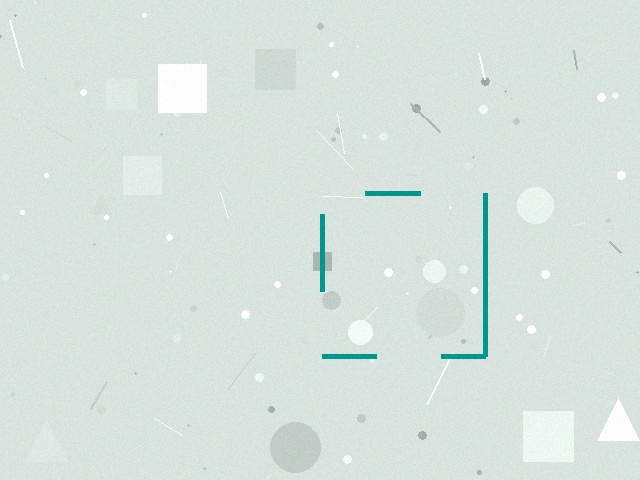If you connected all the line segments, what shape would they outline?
They would outline a square.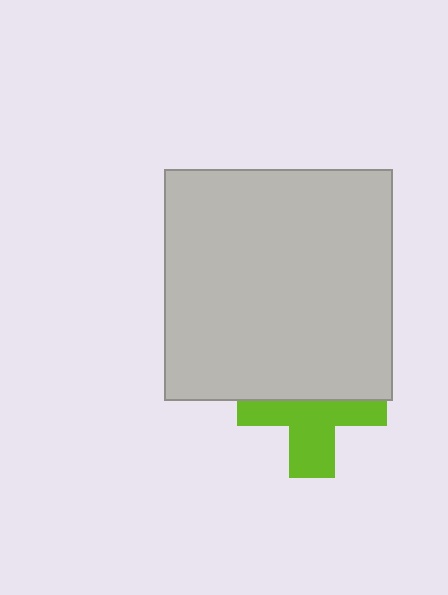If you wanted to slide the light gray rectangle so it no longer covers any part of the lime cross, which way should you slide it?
Slide it up — that is the most direct way to separate the two shapes.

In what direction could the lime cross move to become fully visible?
The lime cross could move down. That would shift it out from behind the light gray rectangle entirely.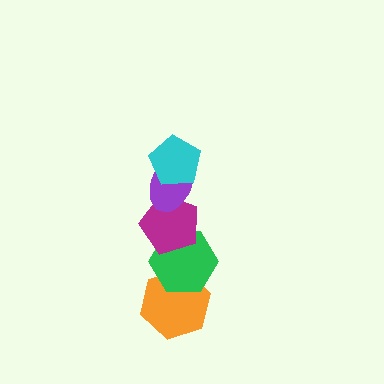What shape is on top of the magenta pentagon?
The purple ellipse is on top of the magenta pentagon.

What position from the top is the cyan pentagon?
The cyan pentagon is 1st from the top.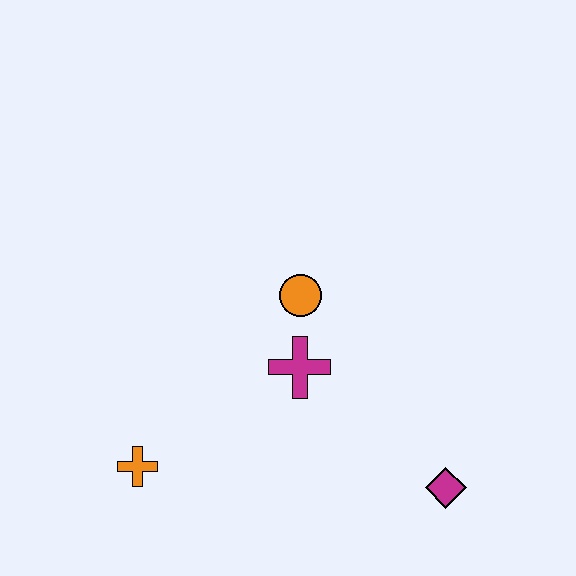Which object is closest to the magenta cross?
The orange circle is closest to the magenta cross.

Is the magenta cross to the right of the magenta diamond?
No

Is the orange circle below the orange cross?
No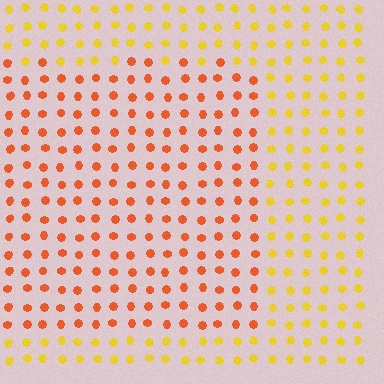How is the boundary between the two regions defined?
The boundary is defined purely by a slight shift in hue (about 37 degrees). Spacing, size, and orientation are identical on both sides.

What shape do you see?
I see a rectangle.